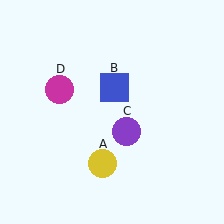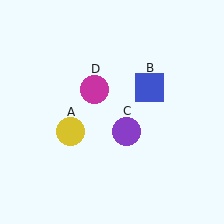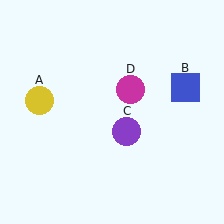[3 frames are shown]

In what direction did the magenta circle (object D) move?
The magenta circle (object D) moved right.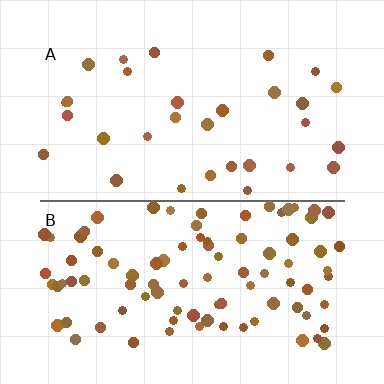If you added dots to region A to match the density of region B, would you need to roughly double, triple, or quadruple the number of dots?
Approximately triple.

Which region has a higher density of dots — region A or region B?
B (the bottom).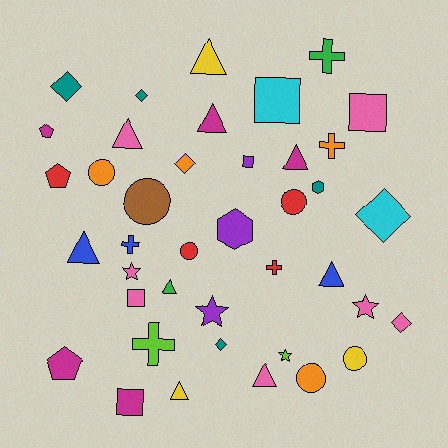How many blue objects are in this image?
There are 3 blue objects.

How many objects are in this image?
There are 40 objects.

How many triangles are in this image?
There are 9 triangles.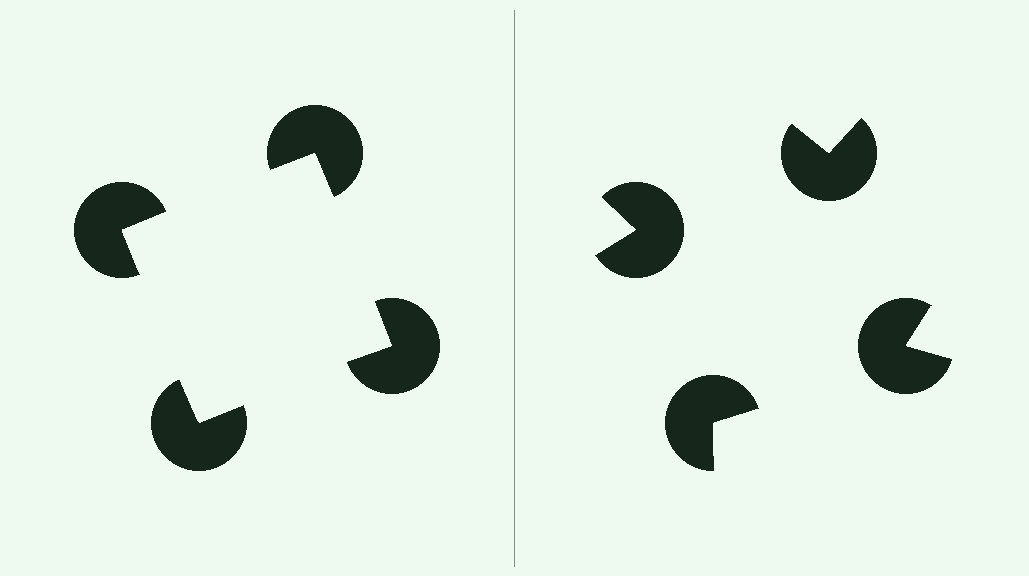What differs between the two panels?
The pac-man discs are positioned identically on both sides; only the wedge orientations differ. On the left they align to a square; on the right they are misaligned.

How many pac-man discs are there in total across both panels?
8 — 4 on each side.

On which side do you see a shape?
An illusory square appears on the left side. On the right side the wedge cuts are rotated, so no coherent shape forms.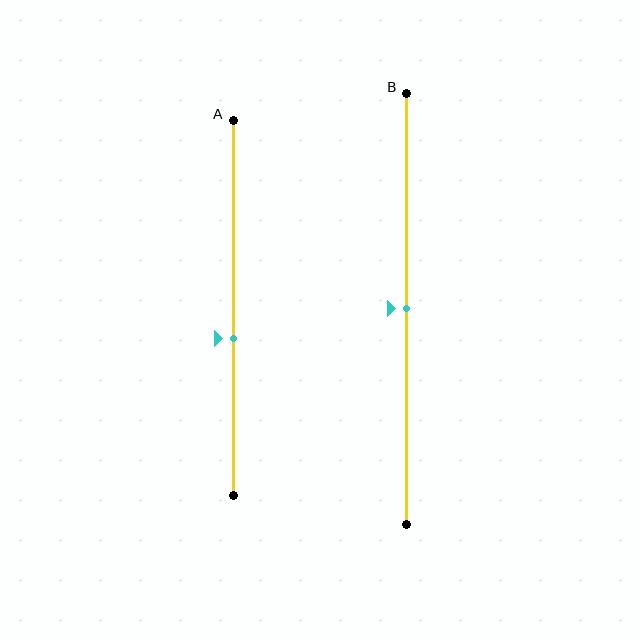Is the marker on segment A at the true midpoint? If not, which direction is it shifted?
No, the marker on segment A is shifted downward by about 8% of the segment length.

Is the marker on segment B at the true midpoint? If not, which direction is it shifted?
Yes, the marker on segment B is at the true midpoint.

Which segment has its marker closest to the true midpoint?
Segment B has its marker closest to the true midpoint.